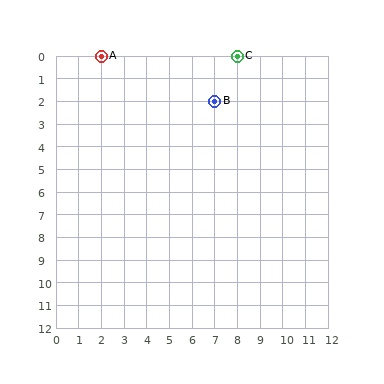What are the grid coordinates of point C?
Point C is at grid coordinates (8, 0).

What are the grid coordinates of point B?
Point B is at grid coordinates (7, 2).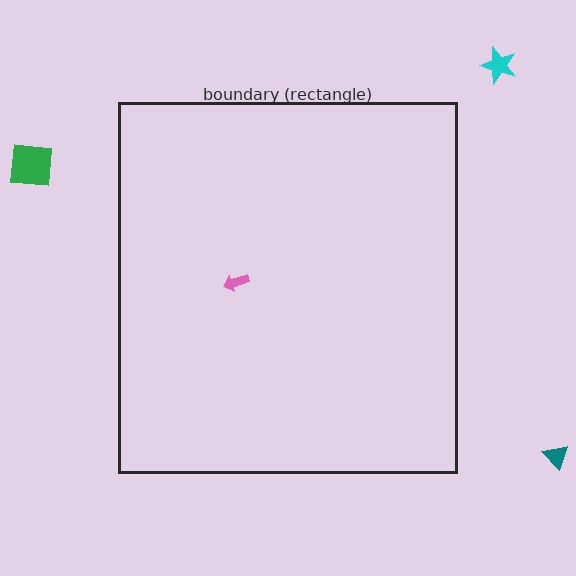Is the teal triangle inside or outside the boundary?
Outside.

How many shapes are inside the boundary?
1 inside, 3 outside.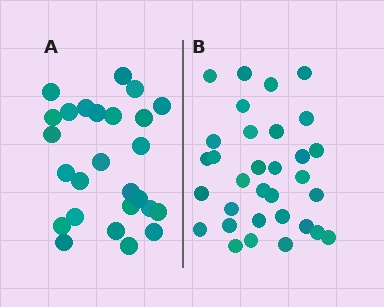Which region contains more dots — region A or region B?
Region B (the right region) has more dots.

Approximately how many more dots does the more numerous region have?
Region B has about 6 more dots than region A.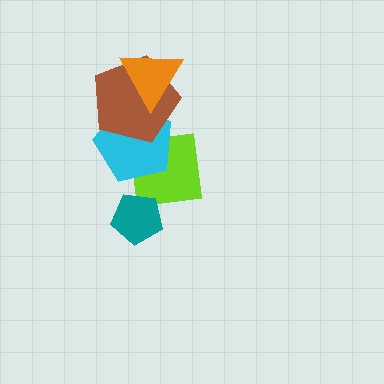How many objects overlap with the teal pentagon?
1 object overlaps with the teal pentagon.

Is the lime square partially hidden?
Yes, it is partially covered by another shape.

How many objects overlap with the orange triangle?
2 objects overlap with the orange triangle.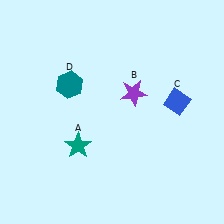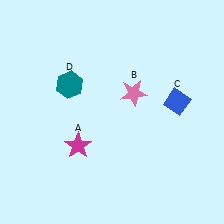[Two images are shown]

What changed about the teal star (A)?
In Image 1, A is teal. In Image 2, it changed to magenta.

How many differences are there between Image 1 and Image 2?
There are 2 differences between the two images.